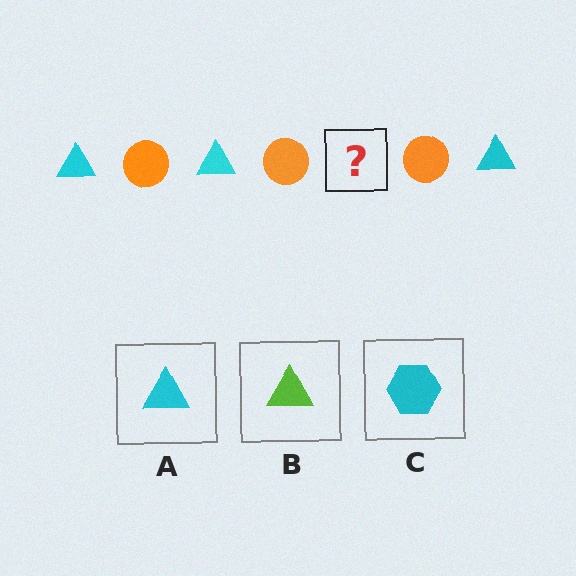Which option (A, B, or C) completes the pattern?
A.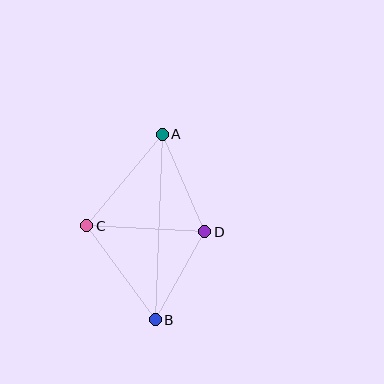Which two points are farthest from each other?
Points A and B are farthest from each other.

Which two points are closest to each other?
Points B and D are closest to each other.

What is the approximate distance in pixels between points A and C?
The distance between A and C is approximately 119 pixels.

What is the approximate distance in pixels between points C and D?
The distance between C and D is approximately 118 pixels.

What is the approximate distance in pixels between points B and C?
The distance between B and C is approximately 116 pixels.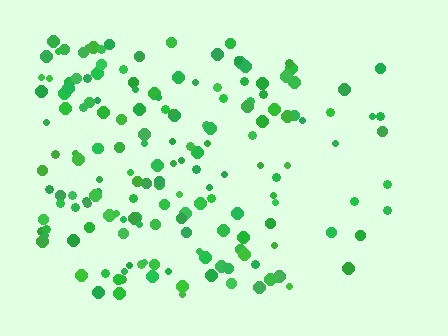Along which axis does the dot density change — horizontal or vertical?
Horizontal.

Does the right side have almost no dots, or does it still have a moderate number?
Still a moderate number, just noticeably fewer than the left.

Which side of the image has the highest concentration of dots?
The left.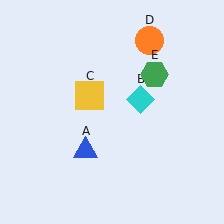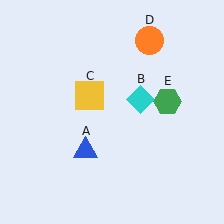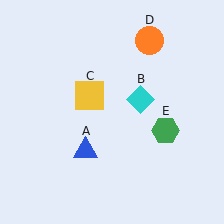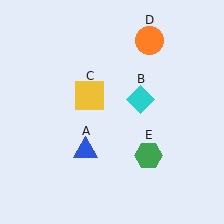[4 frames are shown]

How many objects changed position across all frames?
1 object changed position: green hexagon (object E).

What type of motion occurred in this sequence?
The green hexagon (object E) rotated clockwise around the center of the scene.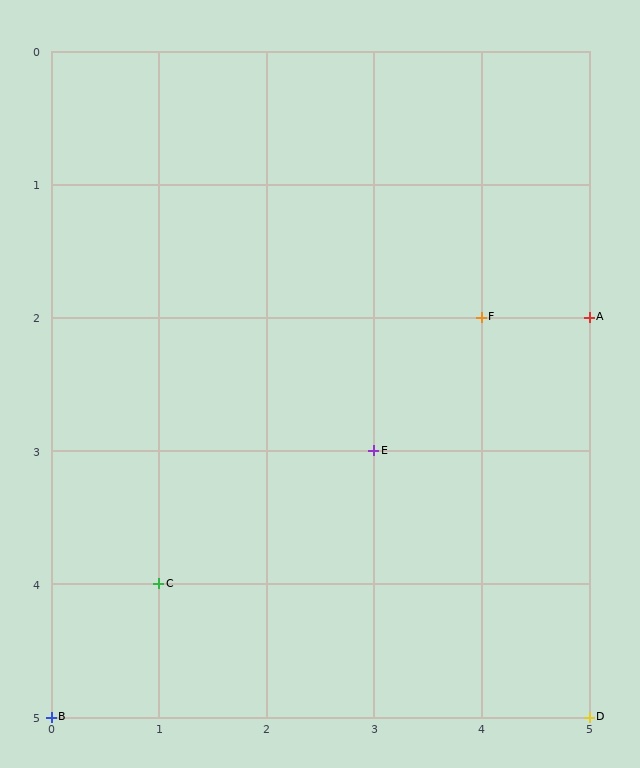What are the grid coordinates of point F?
Point F is at grid coordinates (4, 2).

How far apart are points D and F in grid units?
Points D and F are 1 column and 3 rows apart (about 3.2 grid units diagonally).